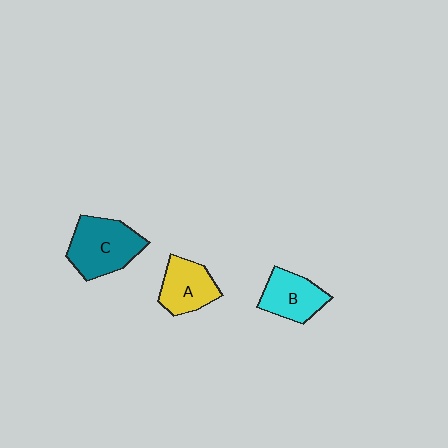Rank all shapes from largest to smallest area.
From largest to smallest: C (teal), B (cyan), A (yellow).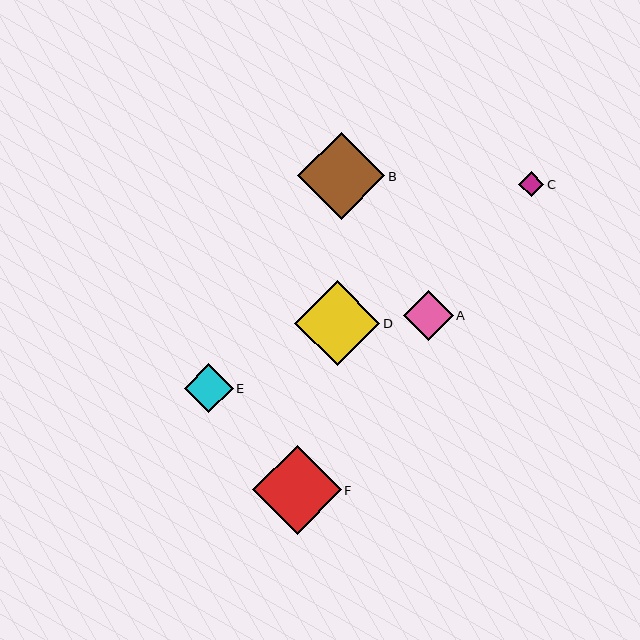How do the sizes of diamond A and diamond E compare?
Diamond A and diamond E are approximately the same size.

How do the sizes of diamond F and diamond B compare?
Diamond F and diamond B are approximately the same size.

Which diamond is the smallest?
Diamond C is the smallest with a size of approximately 25 pixels.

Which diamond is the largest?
Diamond F is the largest with a size of approximately 89 pixels.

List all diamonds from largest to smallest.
From largest to smallest: F, B, D, A, E, C.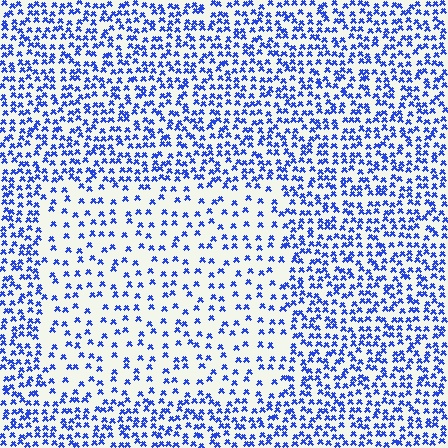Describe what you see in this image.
The image contains small blue elements arranged at two different densities. A rectangle-shaped region is visible where the elements are less densely packed than the surrounding area.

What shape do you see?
I see a rectangle.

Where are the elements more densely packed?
The elements are more densely packed outside the rectangle boundary.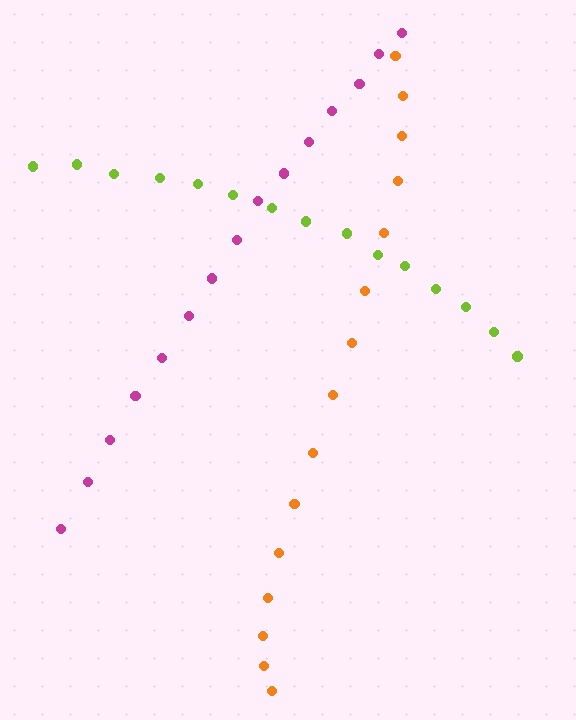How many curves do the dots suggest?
There are 3 distinct paths.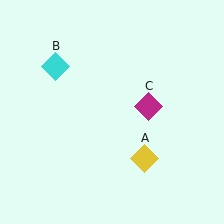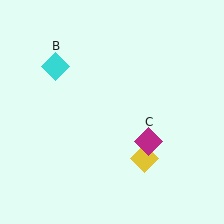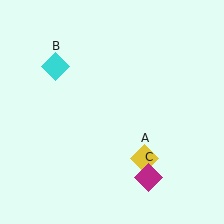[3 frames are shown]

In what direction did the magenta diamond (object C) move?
The magenta diamond (object C) moved down.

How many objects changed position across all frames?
1 object changed position: magenta diamond (object C).